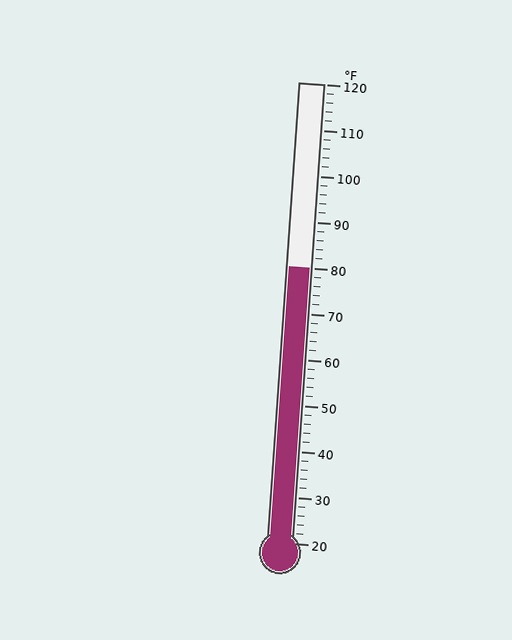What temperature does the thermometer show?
The thermometer shows approximately 80°F.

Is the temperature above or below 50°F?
The temperature is above 50°F.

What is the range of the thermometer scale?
The thermometer scale ranges from 20°F to 120°F.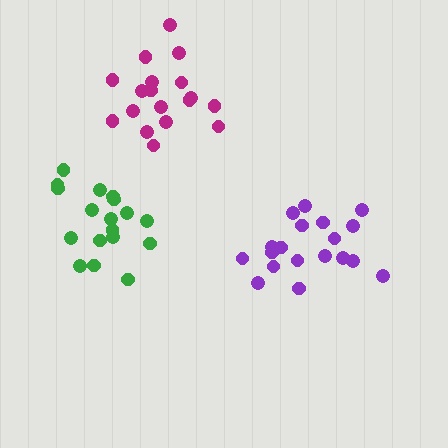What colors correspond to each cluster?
The clusters are colored: magenta, purple, green.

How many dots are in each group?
Group 1: 18 dots, Group 2: 19 dots, Group 3: 18 dots (55 total).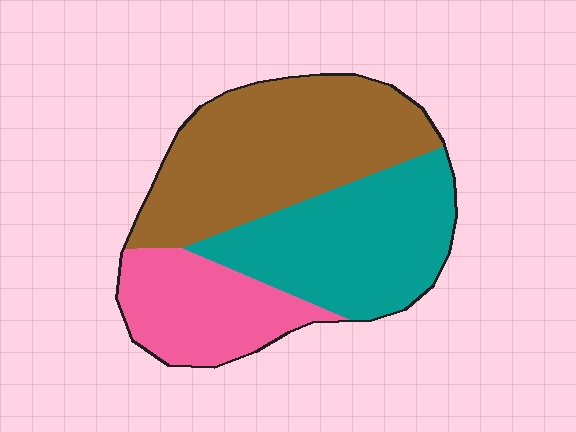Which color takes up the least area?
Pink, at roughly 20%.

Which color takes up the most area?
Brown, at roughly 45%.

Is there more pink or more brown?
Brown.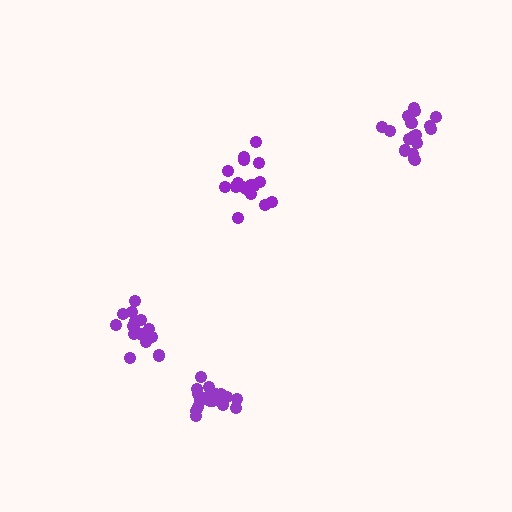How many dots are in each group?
Group 1: 17 dots, Group 2: 14 dots, Group 3: 18 dots, Group 4: 18 dots (67 total).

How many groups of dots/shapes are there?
There are 4 groups.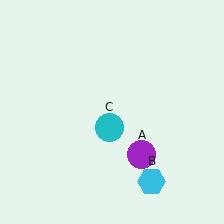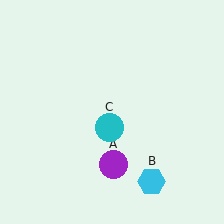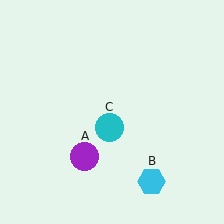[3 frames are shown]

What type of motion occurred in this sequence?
The purple circle (object A) rotated clockwise around the center of the scene.